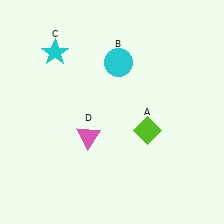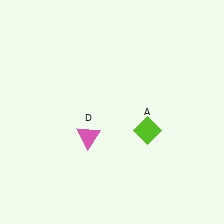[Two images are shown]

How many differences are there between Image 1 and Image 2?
There are 2 differences between the two images.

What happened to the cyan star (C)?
The cyan star (C) was removed in Image 2. It was in the top-left area of Image 1.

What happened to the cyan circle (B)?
The cyan circle (B) was removed in Image 2. It was in the top-right area of Image 1.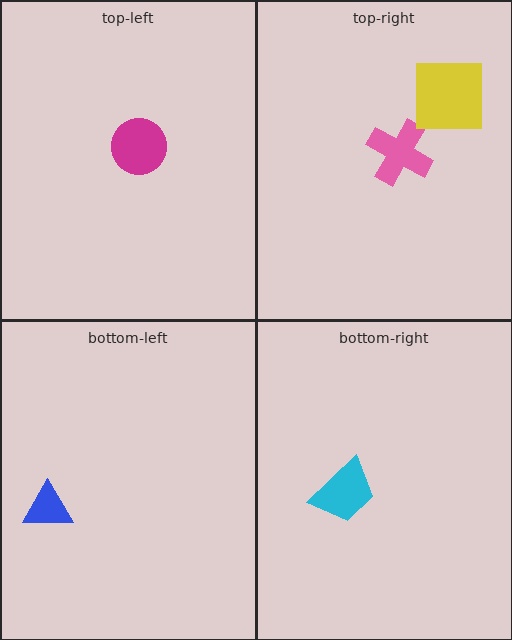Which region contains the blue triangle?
The bottom-left region.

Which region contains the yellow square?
The top-right region.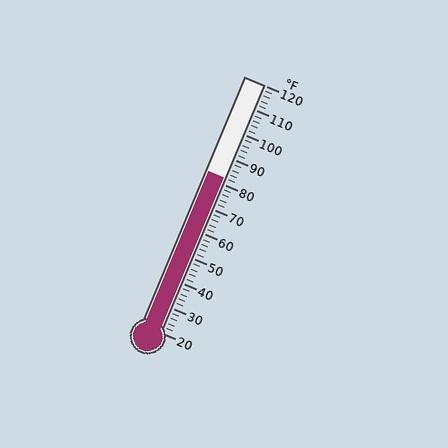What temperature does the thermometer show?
The thermometer shows approximately 82°F.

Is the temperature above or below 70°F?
The temperature is above 70°F.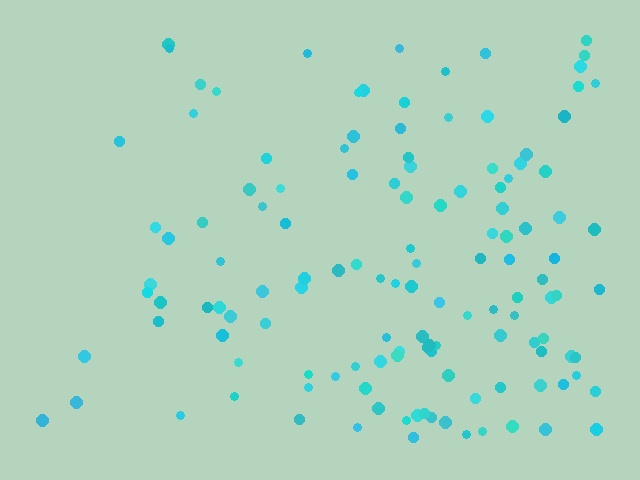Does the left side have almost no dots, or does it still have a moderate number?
Still a moderate number, just noticeably fewer than the right.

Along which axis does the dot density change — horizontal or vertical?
Horizontal.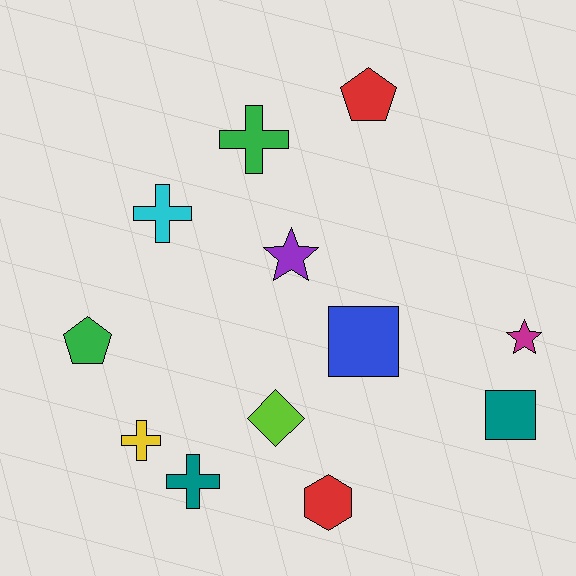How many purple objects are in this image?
There is 1 purple object.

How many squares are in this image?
There are 2 squares.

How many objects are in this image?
There are 12 objects.